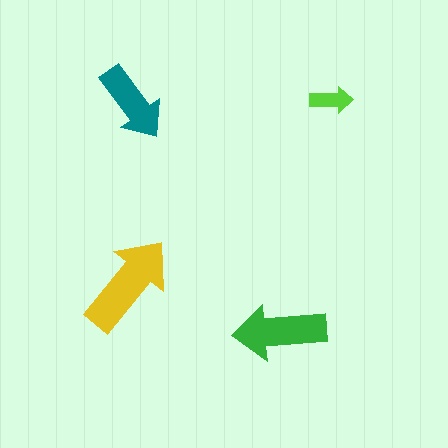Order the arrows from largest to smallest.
the yellow one, the green one, the teal one, the lime one.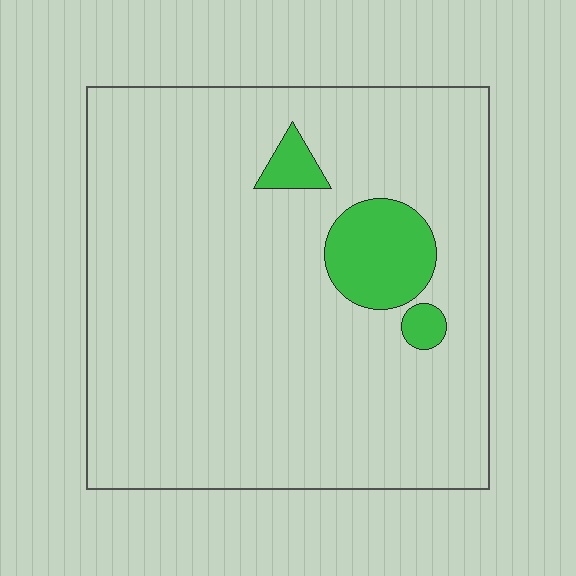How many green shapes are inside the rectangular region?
3.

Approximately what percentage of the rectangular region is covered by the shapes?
Approximately 10%.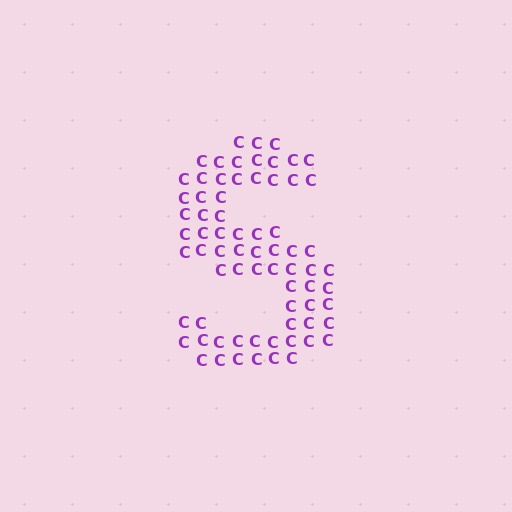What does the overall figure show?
The overall figure shows the letter S.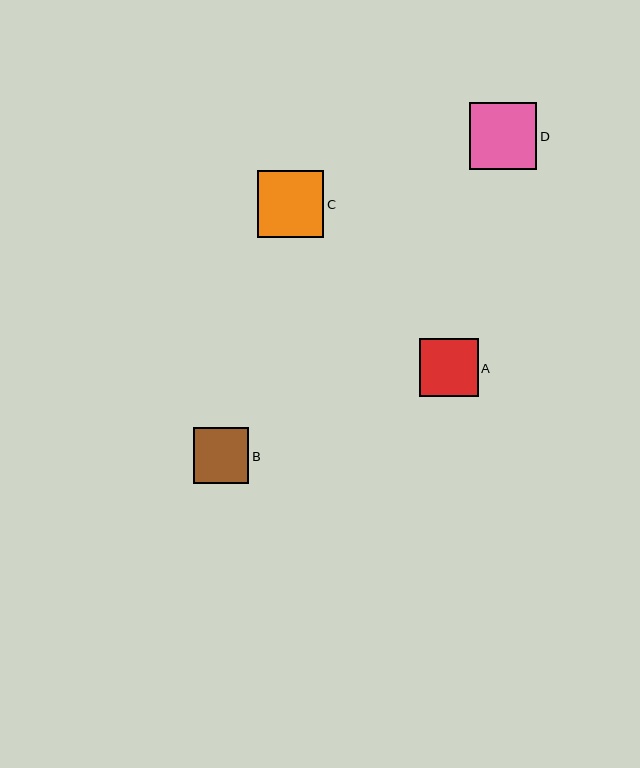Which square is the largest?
Square D is the largest with a size of approximately 67 pixels.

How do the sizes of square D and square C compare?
Square D and square C are approximately the same size.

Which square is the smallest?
Square B is the smallest with a size of approximately 56 pixels.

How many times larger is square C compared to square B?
Square C is approximately 1.2 times the size of square B.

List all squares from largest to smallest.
From largest to smallest: D, C, A, B.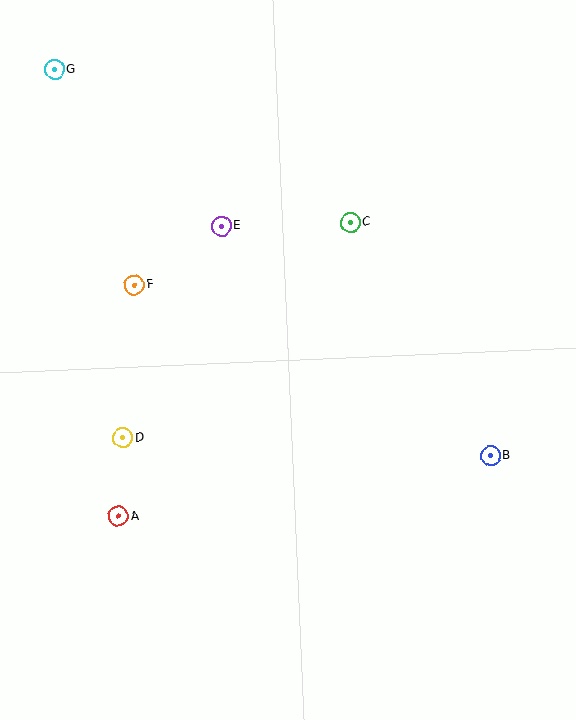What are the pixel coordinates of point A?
Point A is at (119, 516).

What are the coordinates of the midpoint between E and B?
The midpoint between E and B is at (356, 341).